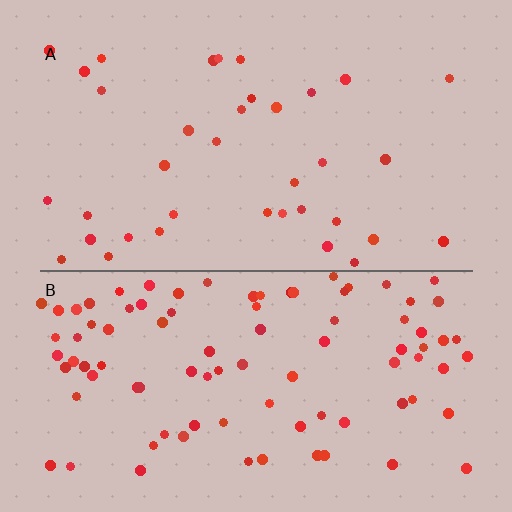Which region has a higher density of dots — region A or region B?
B (the bottom).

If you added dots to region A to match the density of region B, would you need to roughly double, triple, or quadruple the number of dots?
Approximately triple.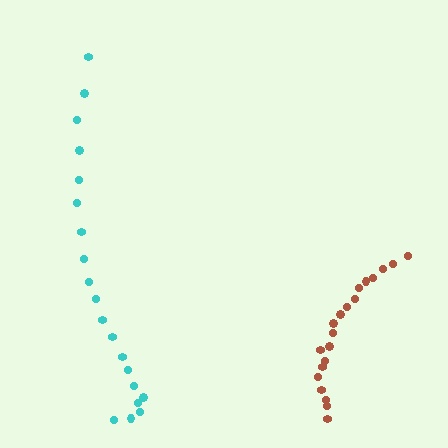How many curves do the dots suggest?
There are 2 distinct paths.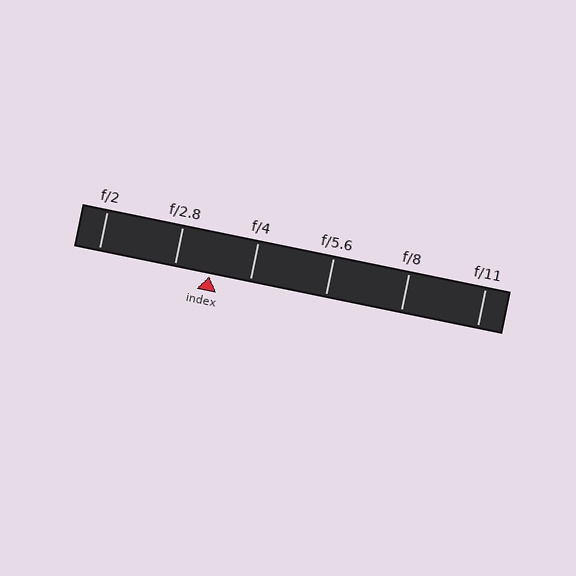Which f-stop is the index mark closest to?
The index mark is closest to f/2.8.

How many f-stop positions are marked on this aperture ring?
There are 6 f-stop positions marked.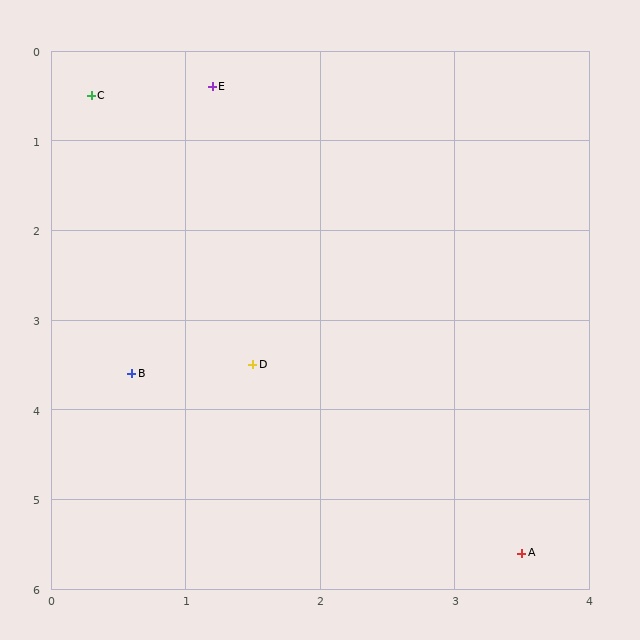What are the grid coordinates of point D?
Point D is at approximately (1.5, 3.5).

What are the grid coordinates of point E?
Point E is at approximately (1.2, 0.4).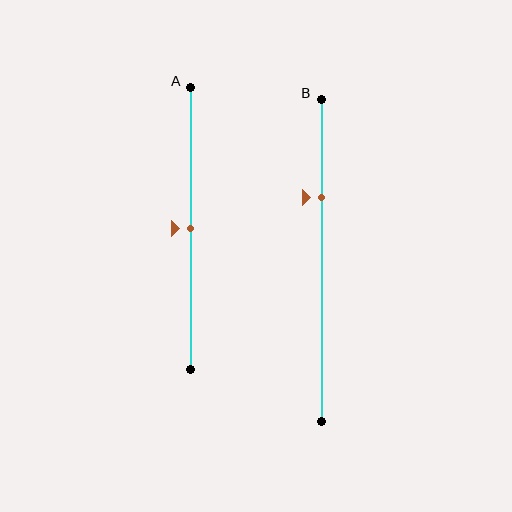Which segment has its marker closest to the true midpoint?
Segment A has its marker closest to the true midpoint.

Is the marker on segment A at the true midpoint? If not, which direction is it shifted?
Yes, the marker on segment A is at the true midpoint.